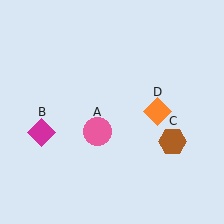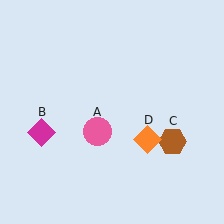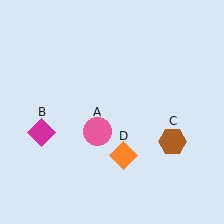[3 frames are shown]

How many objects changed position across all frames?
1 object changed position: orange diamond (object D).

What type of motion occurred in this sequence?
The orange diamond (object D) rotated clockwise around the center of the scene.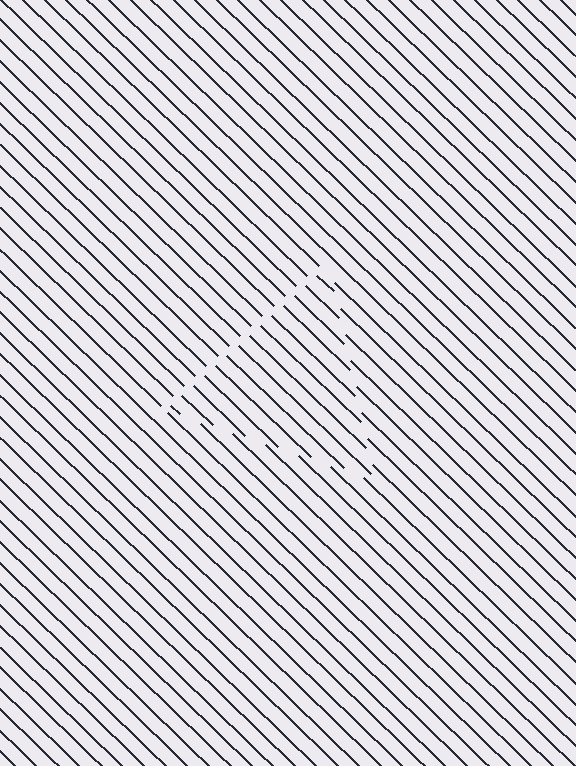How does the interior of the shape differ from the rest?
The interior of the shape contains the same grating, shifted by half a period — the contour is defined by the phase discontinuity where line-ends from the inner and outer gratings abut.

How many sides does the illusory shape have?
3 sides — the line-ends trace a triangle.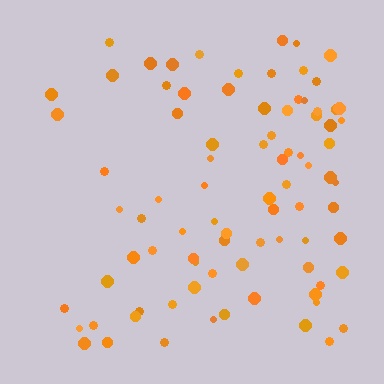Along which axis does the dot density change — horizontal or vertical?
Horizontal.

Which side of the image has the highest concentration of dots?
The right.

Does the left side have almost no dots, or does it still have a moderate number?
Still a moderate number, just noticeably fewer than the right.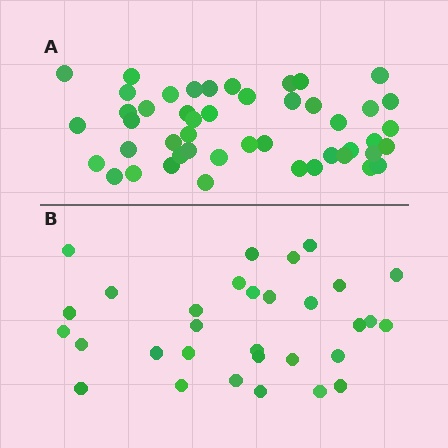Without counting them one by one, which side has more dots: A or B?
Region A (the top region) has more dots.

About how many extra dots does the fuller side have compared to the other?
Region A has approximately 15 more dots than region B.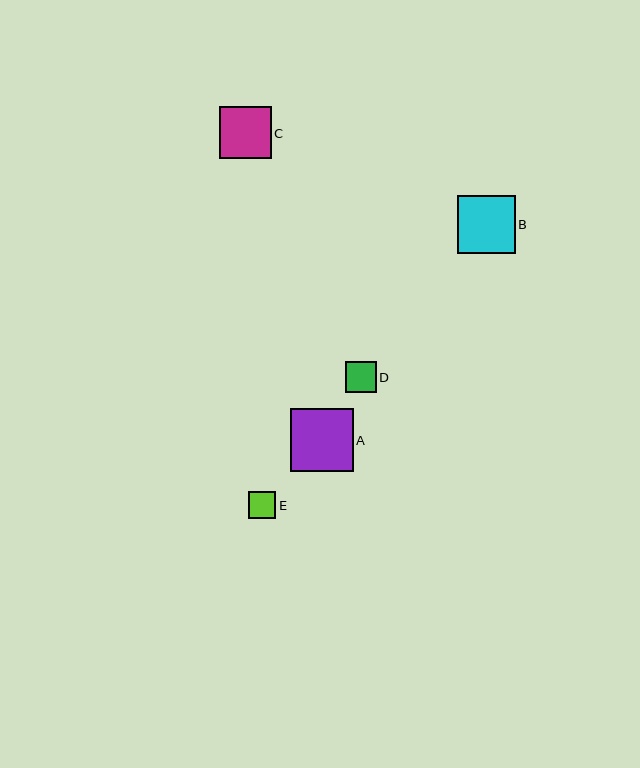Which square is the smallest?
Square E is the smallest with a size of approximately 27 pixels.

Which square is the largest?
Square A is the largest with a size of approximately 63 pixels.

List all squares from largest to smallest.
From largest to smallest: A, B, C, D, E.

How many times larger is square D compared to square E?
Square D is approximately 1.2 times the size of square E.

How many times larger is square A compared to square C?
Square A is approximately 1.2 times the size of square C.